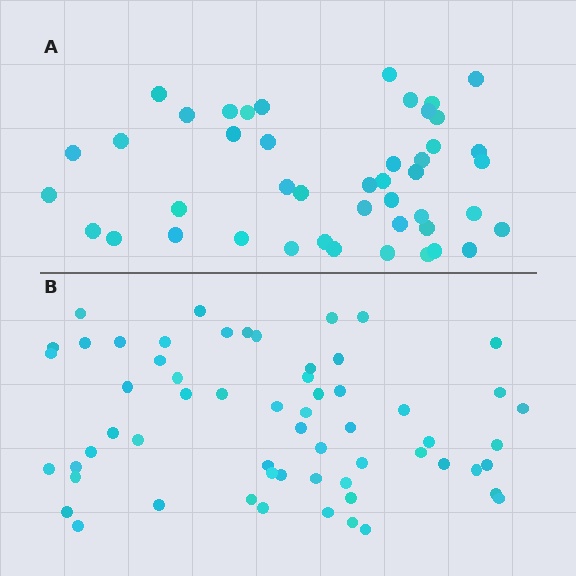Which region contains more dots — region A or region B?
Region B (the bottom region) has more dots.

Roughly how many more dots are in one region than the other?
Region B has approximately 15 more dots than region A.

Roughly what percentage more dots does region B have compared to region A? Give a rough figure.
About 35% more.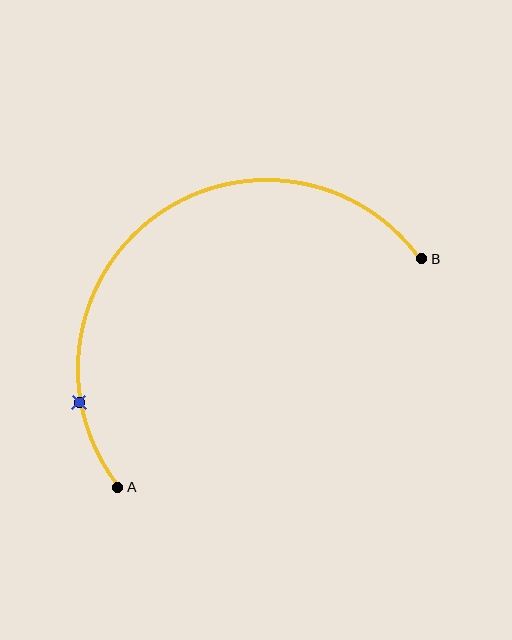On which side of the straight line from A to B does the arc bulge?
The arc bulges above and to the left of the straight line connecting A and B.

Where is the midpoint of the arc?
The arc midpoint is the point on the curve farthest from the straight line joining A and B. It sits above and to the left of that line.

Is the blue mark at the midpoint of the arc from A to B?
No. The blue mark lies on the arc but is closer to endpoint A. The arc midpoint would be at the point on the curve equidistant along the arc from both A and B.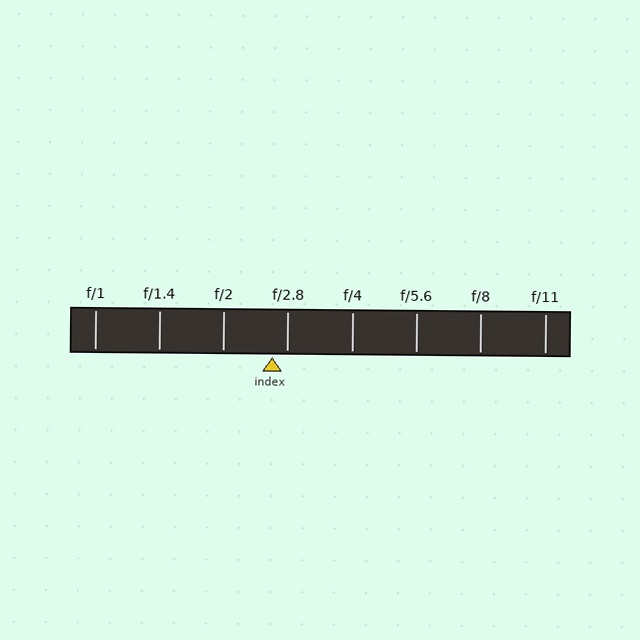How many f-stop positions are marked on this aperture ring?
There are 8 f-stop positions marked.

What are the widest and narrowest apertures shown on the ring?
The widest aperture shown is f/1 and the narrowest is f/11.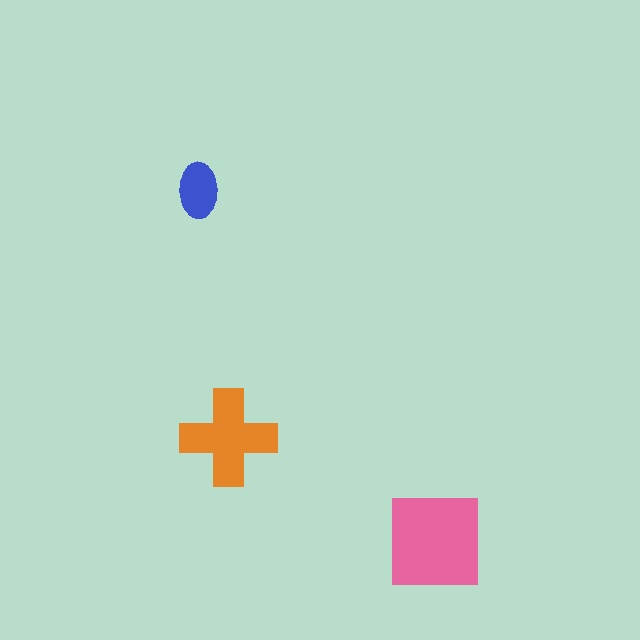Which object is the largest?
The pink square.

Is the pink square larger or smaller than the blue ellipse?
Larger.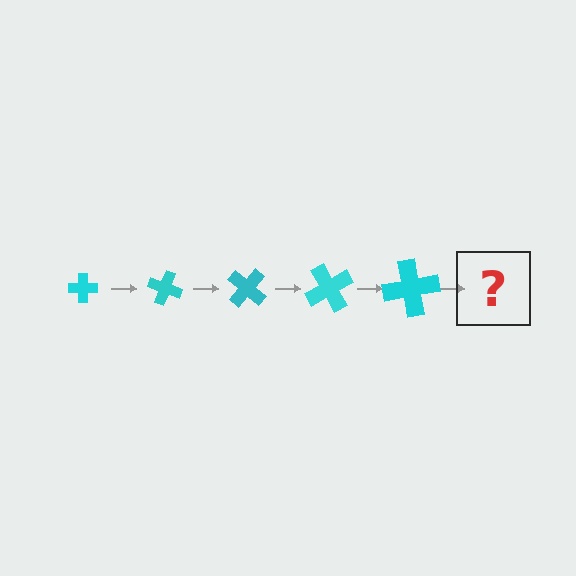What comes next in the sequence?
The next element should be a cross, larger than the previous one and rotated 100 degrees from the start.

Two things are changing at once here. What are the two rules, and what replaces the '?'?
The two rules are that the cross grows larger each step and it rotates 20 degrees each step. The '?' should be a cross, larger than the previous one and rotated 100 degrees from the start.